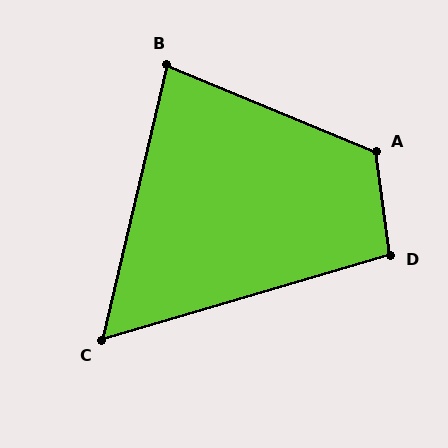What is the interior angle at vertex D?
Approximately 99 degrees (obtuse).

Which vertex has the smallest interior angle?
C, at approximately 60 degrees.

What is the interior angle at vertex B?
Approximately 81 degrees (acute).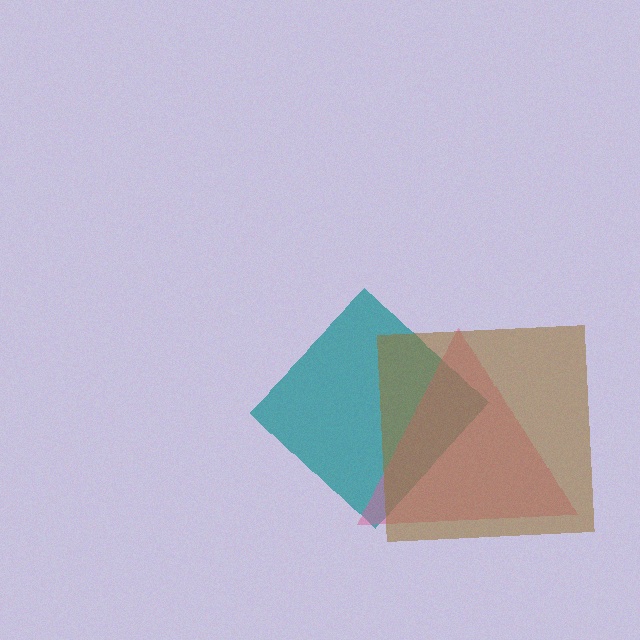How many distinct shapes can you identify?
There are 3 distinct shapes: a teal diamond, a pink triangle, a brown square.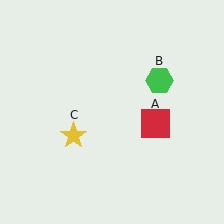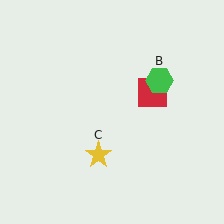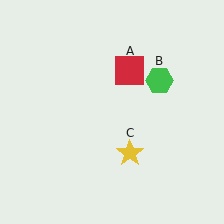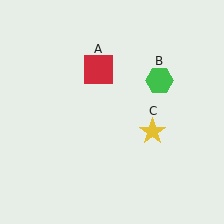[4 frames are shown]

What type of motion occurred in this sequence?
The red square (object A), yellow star (object C) rotated counterclockwise around the center of the scene.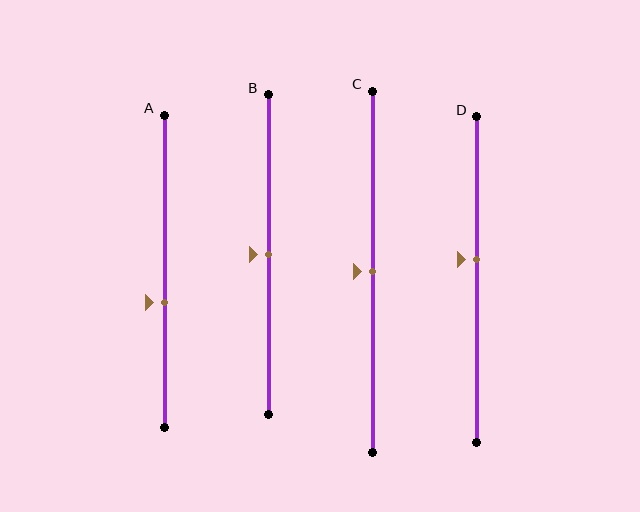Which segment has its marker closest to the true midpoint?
Segment B has its marker closest to the true midpoint.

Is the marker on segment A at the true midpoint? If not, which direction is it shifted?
No, the marker on segment A is shifted downward by about 10% of the segment length.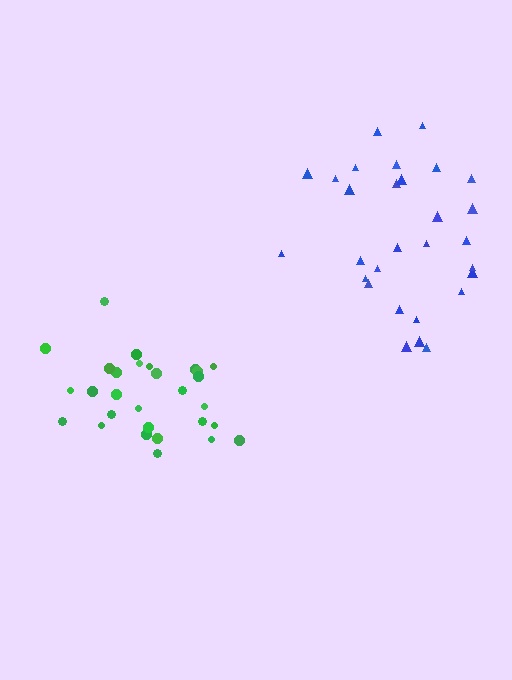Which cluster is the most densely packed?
Green.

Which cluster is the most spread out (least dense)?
Blue.